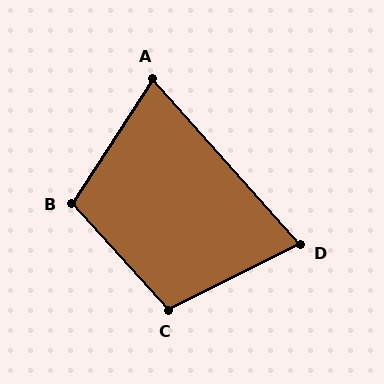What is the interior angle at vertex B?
Approximately 105 degrees (obtuse).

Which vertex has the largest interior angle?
C, at approximately 106 degrees.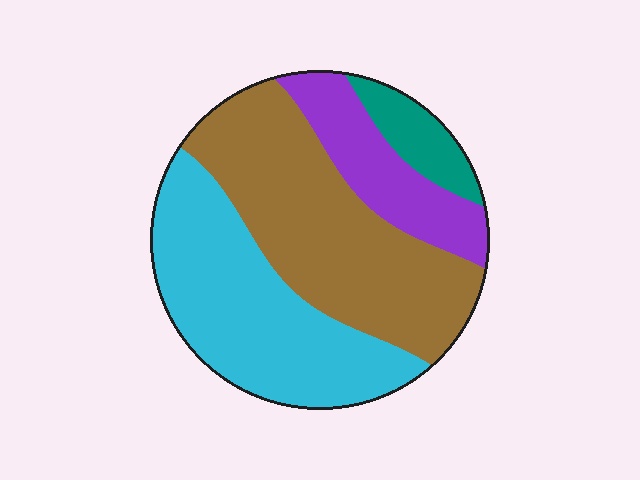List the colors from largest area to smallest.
From largest to smallest: brown, cyan, purple, teal.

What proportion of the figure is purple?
Purple covers around 15% of the figure.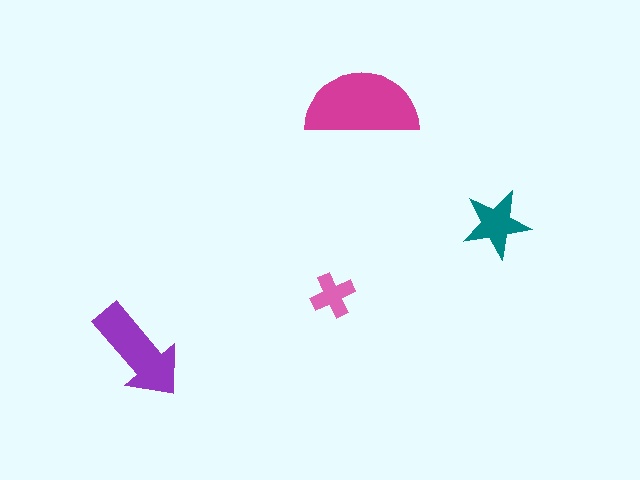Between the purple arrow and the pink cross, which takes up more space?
The purple arrow.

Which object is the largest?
The magenta semicircle.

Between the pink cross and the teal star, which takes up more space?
The teal star.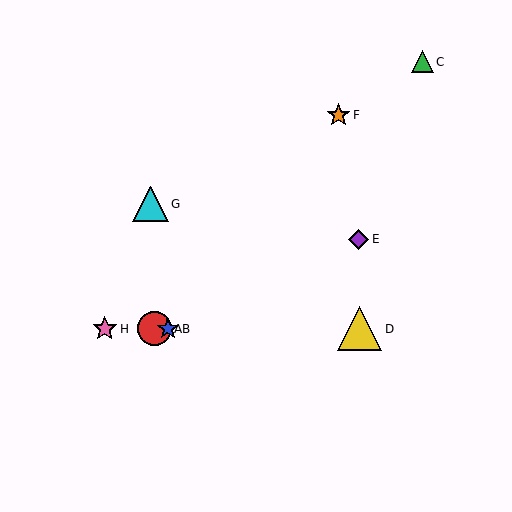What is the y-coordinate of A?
Object A is at y≈329.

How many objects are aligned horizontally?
4 objects (A, B, D, H) are aligned horizontally.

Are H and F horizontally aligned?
No, H is at y≈329 and F is at y≈115.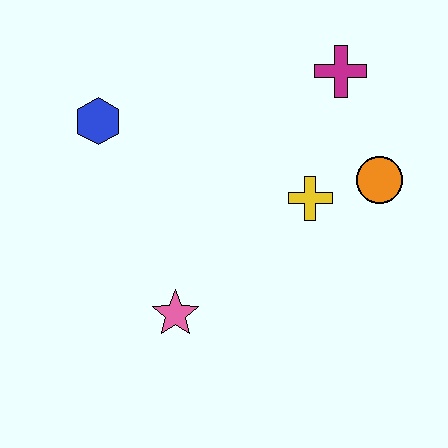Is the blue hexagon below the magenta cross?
Yes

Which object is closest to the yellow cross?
The orange circle is closest to the yellow cross.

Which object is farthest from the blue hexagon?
The orange circle is farthest from the blue hexagon.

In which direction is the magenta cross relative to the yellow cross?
The magenta cross is above the yellow cross.